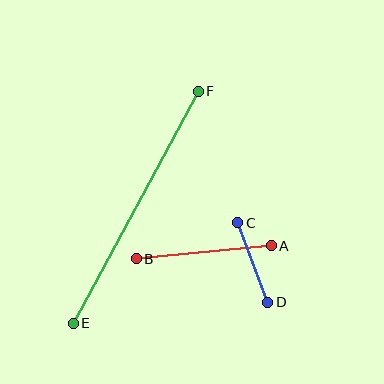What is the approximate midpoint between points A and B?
The midpoint is at approximately (204, 252) pixels.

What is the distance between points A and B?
The distance is approximately 135 pixels.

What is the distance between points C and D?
The distance is approximately 85 pixels.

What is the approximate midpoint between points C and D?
The midpoint is at approximately (253, 262) pixels.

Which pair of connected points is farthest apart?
Points E and F are farthest apart.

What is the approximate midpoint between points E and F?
The midpoint is at approximately (136, 207) pixels.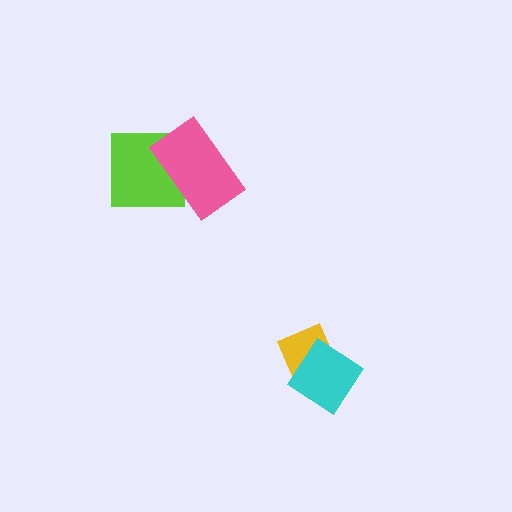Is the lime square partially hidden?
Yes, it is partially covered by another shape.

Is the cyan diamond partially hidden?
No, no other shape covers it.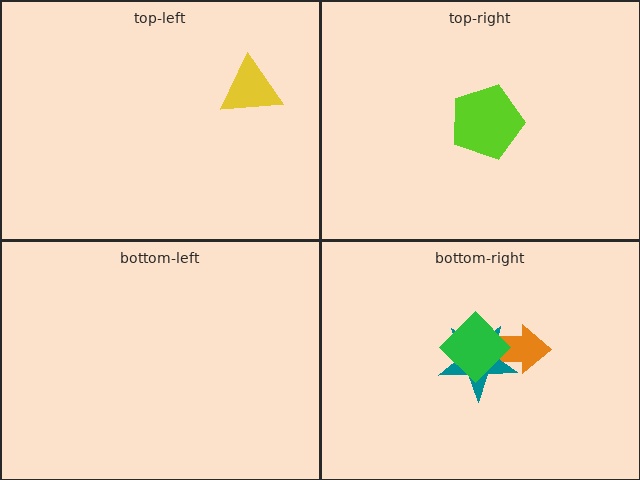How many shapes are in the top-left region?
1.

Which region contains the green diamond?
The bottom-right region.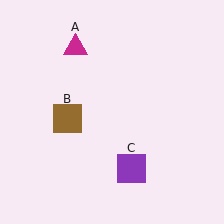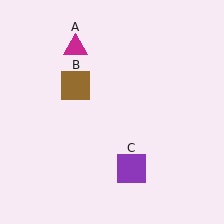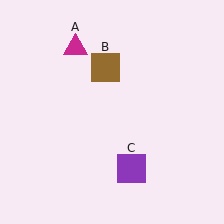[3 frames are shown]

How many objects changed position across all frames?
1 object changed position: brown square (object B).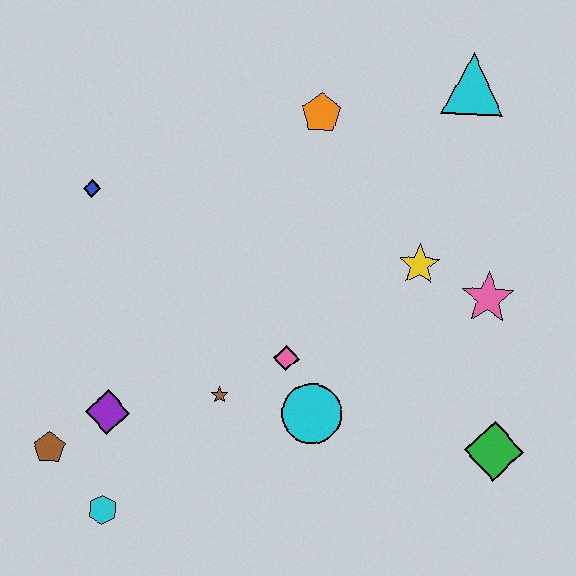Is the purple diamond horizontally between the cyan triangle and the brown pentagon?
Yes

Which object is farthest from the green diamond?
The blue diamond is farthest from the green diamond.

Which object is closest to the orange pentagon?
The cyan triangle is closest to the orange pentagon.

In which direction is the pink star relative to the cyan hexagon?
The pink star is to the right of the cyan hexagon.